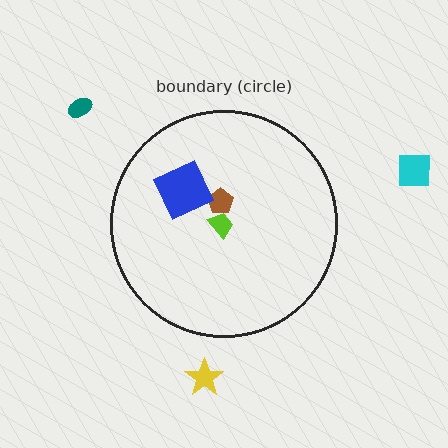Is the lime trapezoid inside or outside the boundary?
Inside.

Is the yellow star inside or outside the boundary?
Outside.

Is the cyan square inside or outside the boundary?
Outside.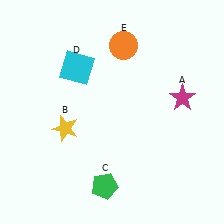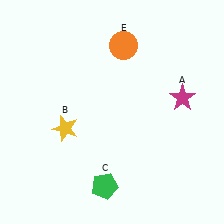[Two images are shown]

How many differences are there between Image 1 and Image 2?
There is 1 difference between the two images.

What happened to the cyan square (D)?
The cyan square (D) was removed in Image 2. It was in the top-left area of Image 1.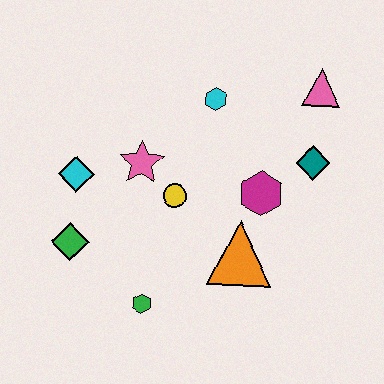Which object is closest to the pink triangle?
The teal diamond is closest to the pink triangle.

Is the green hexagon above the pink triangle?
No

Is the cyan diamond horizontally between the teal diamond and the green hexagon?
No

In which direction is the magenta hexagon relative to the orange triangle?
The magenta hexagon is above the orange triangle.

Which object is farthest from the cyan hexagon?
The green hexagon is farthest from the cyan hexagon.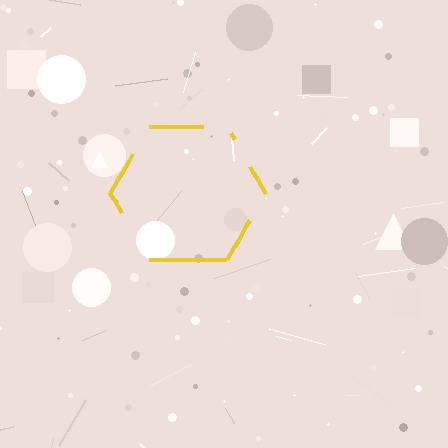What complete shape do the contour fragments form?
The contour fragments form a hexagon.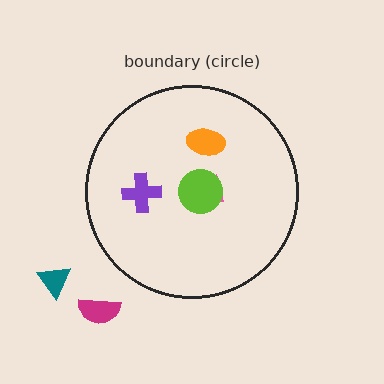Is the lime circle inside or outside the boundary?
Inside.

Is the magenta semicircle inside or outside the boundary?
Outside.